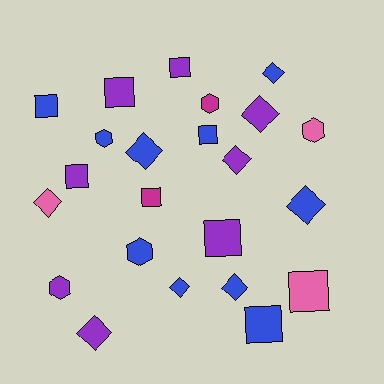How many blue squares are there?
There are 3 blue squares.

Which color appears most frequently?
Blue, with 10 objects.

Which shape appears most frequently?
Square, with 9 objects.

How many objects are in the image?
There are 23 objects.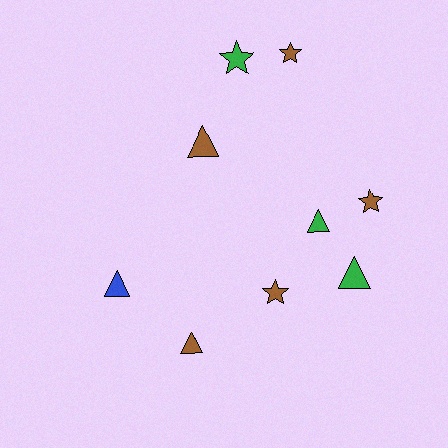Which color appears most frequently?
Brown, with 5 objects.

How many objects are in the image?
There are 9 objects.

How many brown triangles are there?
There are 2 brown triangles.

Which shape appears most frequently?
Triangle, with 5 objects.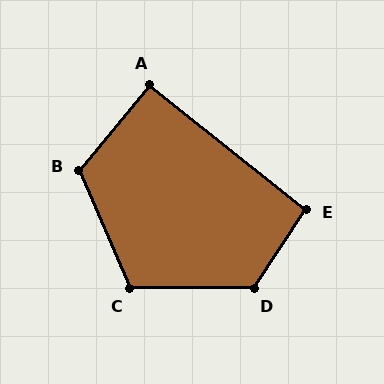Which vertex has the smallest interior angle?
A, at approximately 91 degrees.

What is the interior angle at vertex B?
Approximately 117 degrees (obtuse).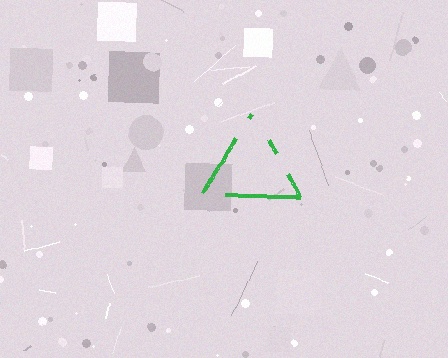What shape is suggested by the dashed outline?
The dashed outline suggests a triangle.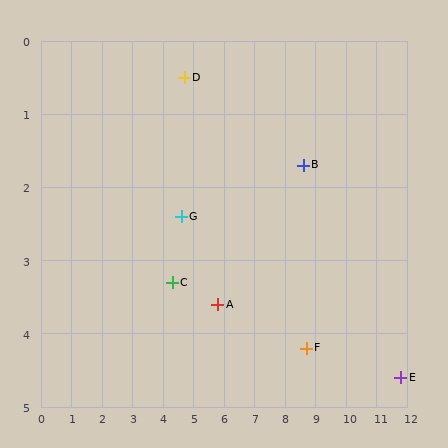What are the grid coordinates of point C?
Point C is at approximately (4.3, 3.3).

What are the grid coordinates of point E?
Point E is at approximately (11.8, 4.6).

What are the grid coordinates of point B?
Point B is at approximately (8.6, 1.7).